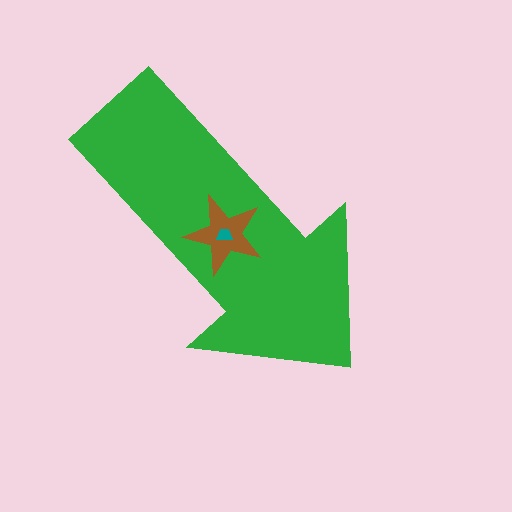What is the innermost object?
The teal trapezoid.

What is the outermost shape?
The green arrow.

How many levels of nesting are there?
3.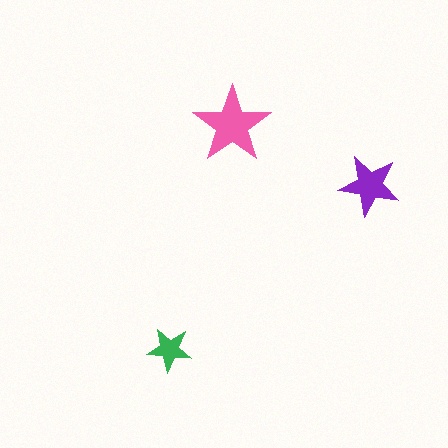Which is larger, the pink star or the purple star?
The pink one.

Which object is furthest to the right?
The purple star is rightmost.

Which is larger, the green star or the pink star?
The pink one.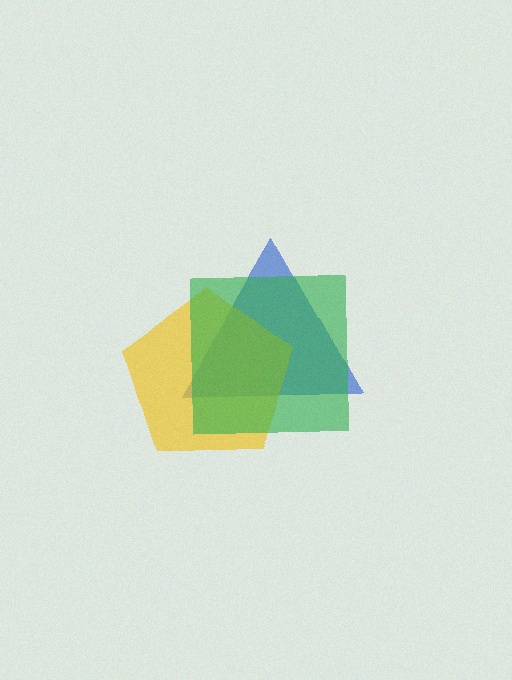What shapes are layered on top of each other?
The layered shapes are: a blue triangle, a yellow pentagon, a green square.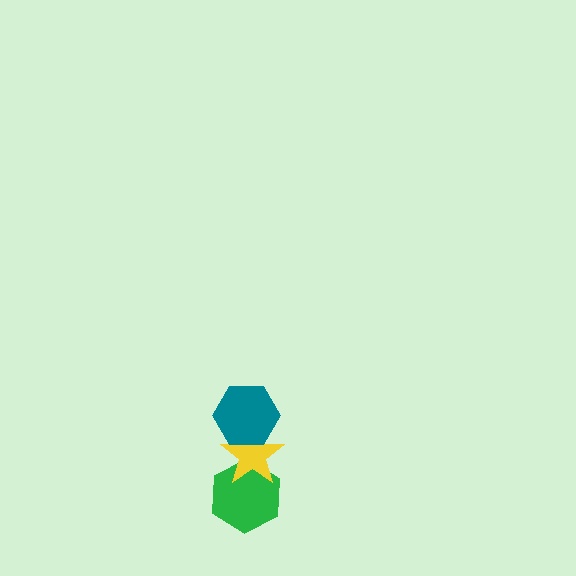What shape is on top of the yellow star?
The teal hexagon is on top of the yellow star.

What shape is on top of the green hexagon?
The yellow star is on top of the green hexagon.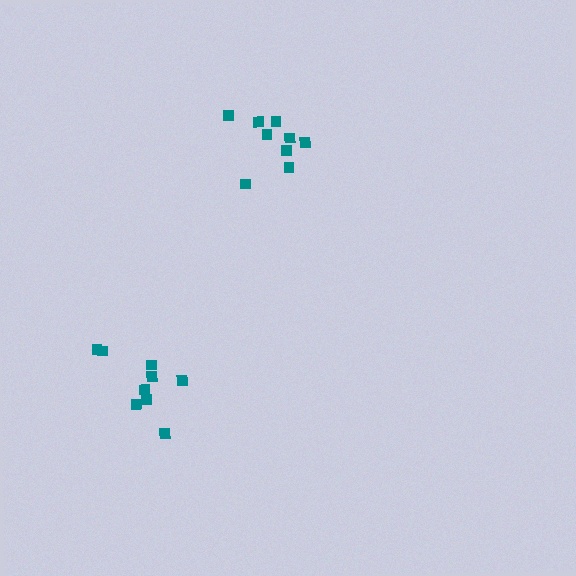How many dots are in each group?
Group 1: 9 dots, Group 2: 9 dots (18 total).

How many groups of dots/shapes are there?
There are 2 groups.